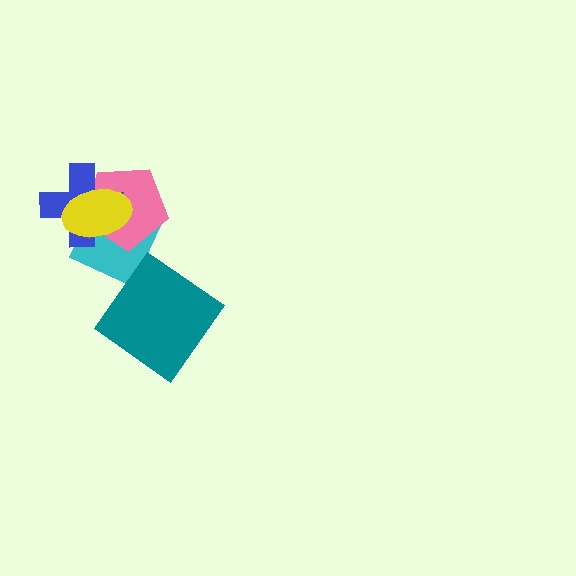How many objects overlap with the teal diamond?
0 objects overlap with the teal diamond.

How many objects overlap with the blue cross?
3 objects overlap with the blue cross.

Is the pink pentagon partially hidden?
Yes, it is partially covered by another shape.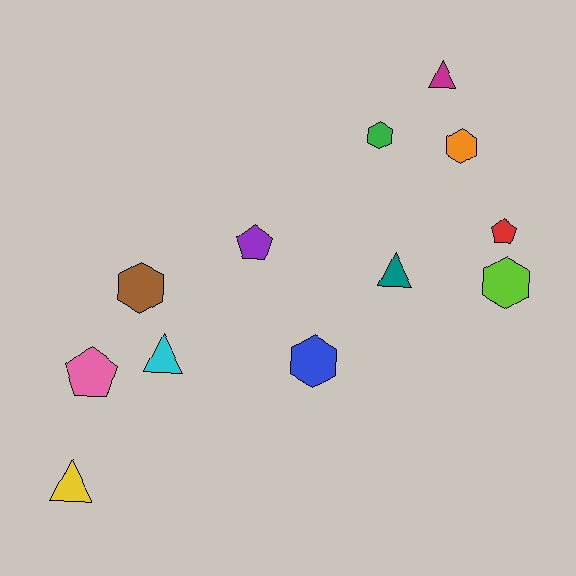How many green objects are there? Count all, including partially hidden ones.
There is 1 green object.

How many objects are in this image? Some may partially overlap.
There are 12 objects.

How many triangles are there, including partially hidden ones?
There are 4 triangles.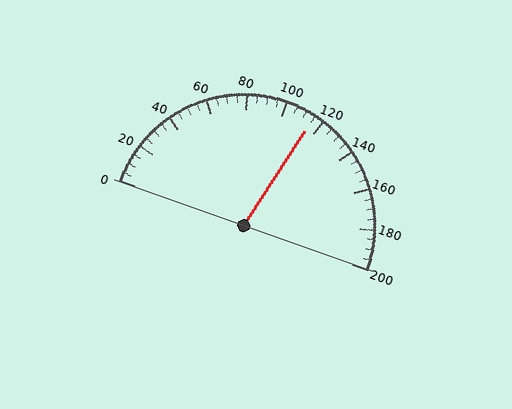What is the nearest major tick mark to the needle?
The nearest major tick mark is 120.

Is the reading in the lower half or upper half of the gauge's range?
The reading is in the upper half of the range (0 to 200).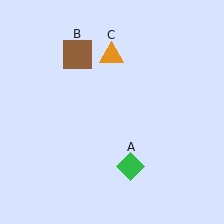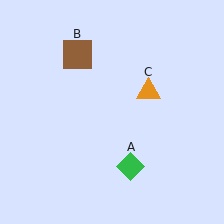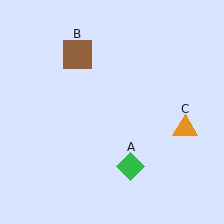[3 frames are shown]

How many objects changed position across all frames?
1 object changed position: orange triangle (object C).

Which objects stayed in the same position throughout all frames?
Green diamond (object A) and brown square (object B) remained stationary.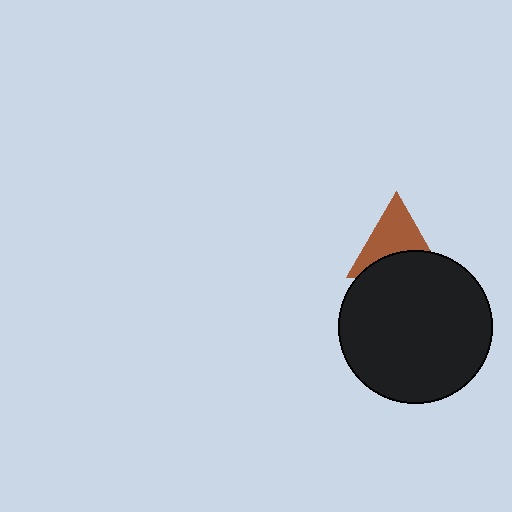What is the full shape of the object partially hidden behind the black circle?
The partially hidden object is a brown triangle.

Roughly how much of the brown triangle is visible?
About half of it is visible (roughly 60%).